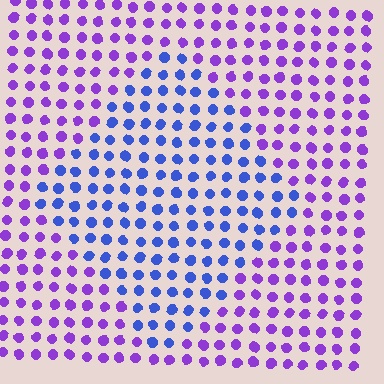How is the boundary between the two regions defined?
The boundary is defined purely by a slight shift in hue (about 46 degrees). Spacing, size, and orientation are identical on both sides.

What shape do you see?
I see a diamond.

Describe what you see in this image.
The image is filled with small purple elements in a uniform arrangement. A diamond-shaped region is visible where the elements are tinted to a slightly different hue, forming a subtle color boundary.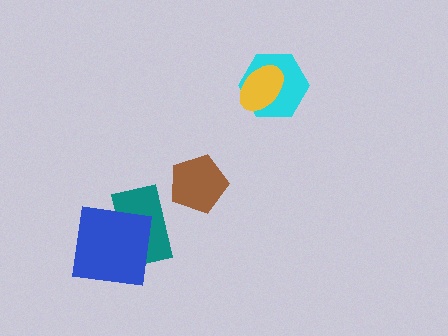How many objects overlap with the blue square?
1 object overlaps with the blue square.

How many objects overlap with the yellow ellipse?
1 object overlaps with the yellow ellipse.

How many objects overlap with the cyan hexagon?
1 object overlaps with the cyan hexagon.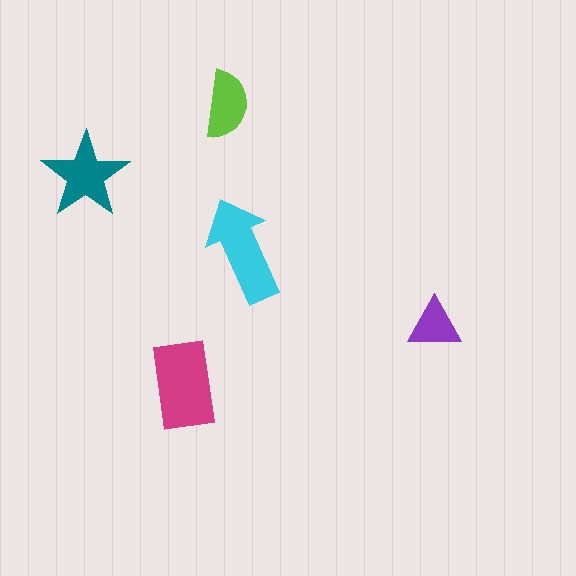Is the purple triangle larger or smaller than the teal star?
Smaller.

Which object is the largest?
The magenta rectangle.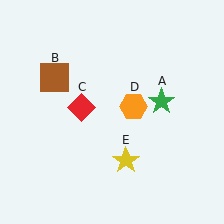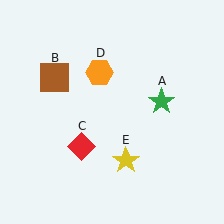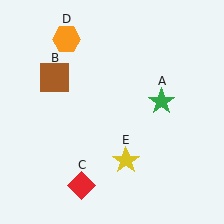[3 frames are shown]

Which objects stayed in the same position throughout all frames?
Green star (object A) and brown square (object B) and yellow star (object E) remained stationary.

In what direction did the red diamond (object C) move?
The red diamond (object C) moved down.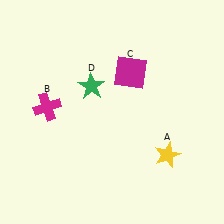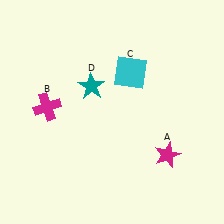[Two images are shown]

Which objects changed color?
A changed from yellow to magenta. C changed from magenta to cyan. D changed from green to teal.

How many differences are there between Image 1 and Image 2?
There are 3 differences between the two images.